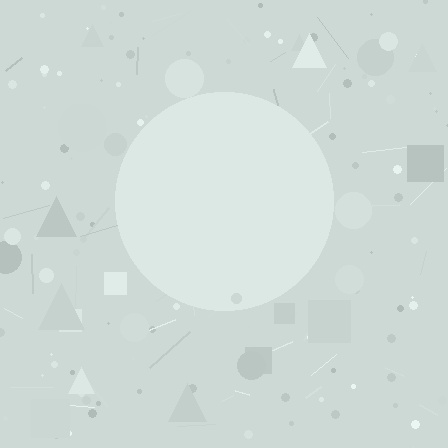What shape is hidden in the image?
A circle is hidden in the image.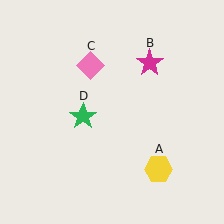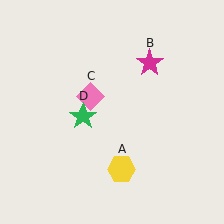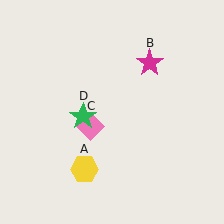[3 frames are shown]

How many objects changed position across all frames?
2 objects changed position: yellow hexagon (object A), pink diamond (object C).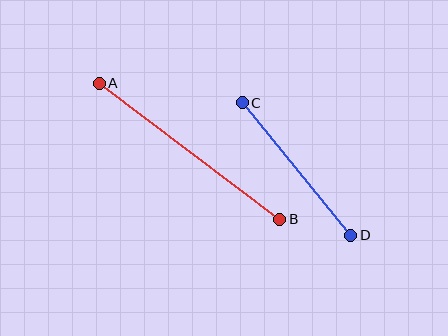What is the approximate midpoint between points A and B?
The midpoint is at approximately (189, 151) pixels.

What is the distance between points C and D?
The distance is approximately 171 pixels.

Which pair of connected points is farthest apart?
Points A and B are farthest apart.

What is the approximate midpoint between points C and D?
The midpoint is at approximately (297, 169) pixels.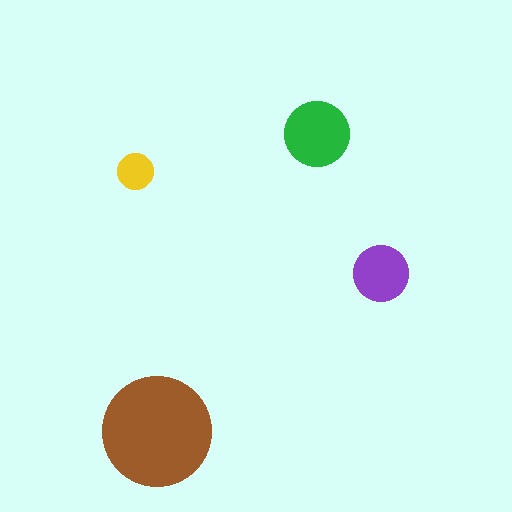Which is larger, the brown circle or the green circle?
The brown one.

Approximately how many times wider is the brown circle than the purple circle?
About 2 times wider.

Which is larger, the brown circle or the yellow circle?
The brown one.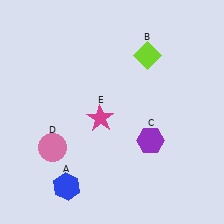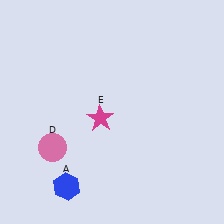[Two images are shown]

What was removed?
The purple hexagon (C), the lime diamond (B) were removed in Image 2.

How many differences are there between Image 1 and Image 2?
There are 2 differences between the two images.